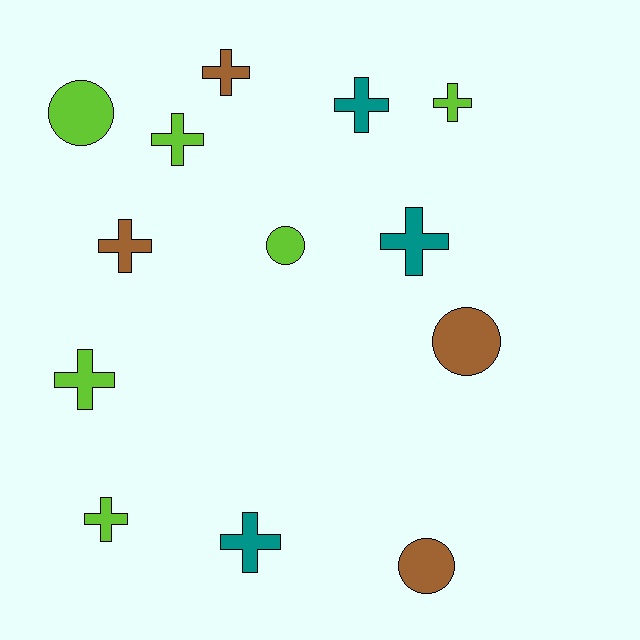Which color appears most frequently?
Lime, with 6 objects.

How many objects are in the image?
There are 13 objects.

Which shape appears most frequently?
Cross, with 9 objects.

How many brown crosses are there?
There are 2 brown crosses.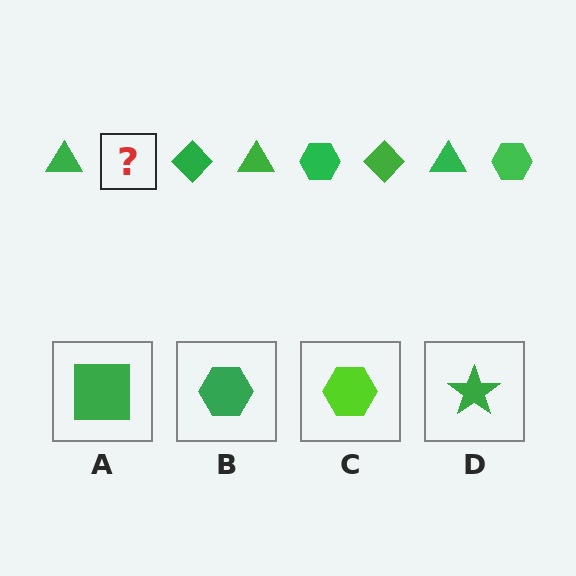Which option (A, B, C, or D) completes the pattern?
B.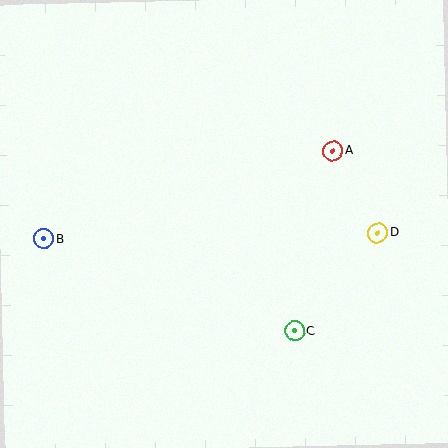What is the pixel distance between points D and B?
The distance between D and B is 334 pixels.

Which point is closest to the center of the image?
Point C at (294, 331) is closest to the center.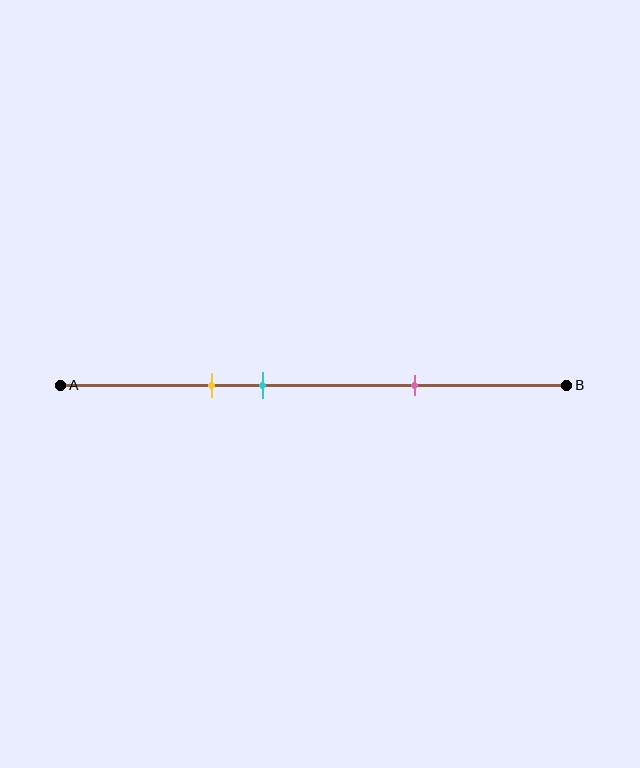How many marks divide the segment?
There are 3 marks dividing the segment.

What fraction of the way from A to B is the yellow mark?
The yellow mark is approximately 30% (0.3) of the way from A to B.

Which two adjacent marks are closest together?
The yellow and cyan marks are the closest adjacent pair.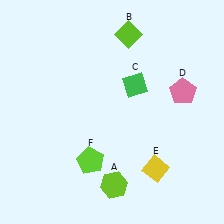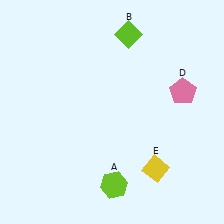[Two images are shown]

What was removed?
The lime pentagon (F), the green diamond (C) were removed in Image 2.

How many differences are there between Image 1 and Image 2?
There are 2 differences between the two images.